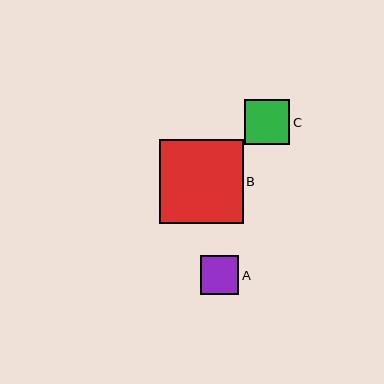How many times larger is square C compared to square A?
Square C is approximately 1.2 times the size of square A.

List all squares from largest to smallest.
From largest to smallest: B, C, A.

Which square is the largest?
Square B is the largest with a size of approximately 83 pixels.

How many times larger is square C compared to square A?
Square C is approximately 1.2 times the size of square A.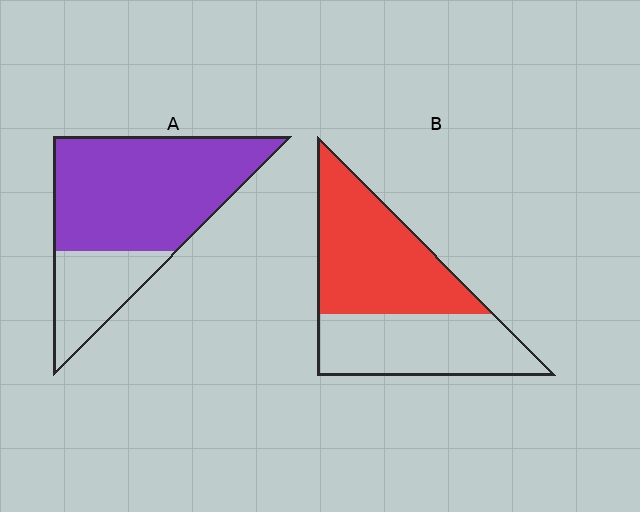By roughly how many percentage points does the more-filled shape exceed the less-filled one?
By roughly 20 percentage points (A over B).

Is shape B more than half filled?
Yes.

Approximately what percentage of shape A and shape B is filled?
A is approximately 75% and B is approximately 55%.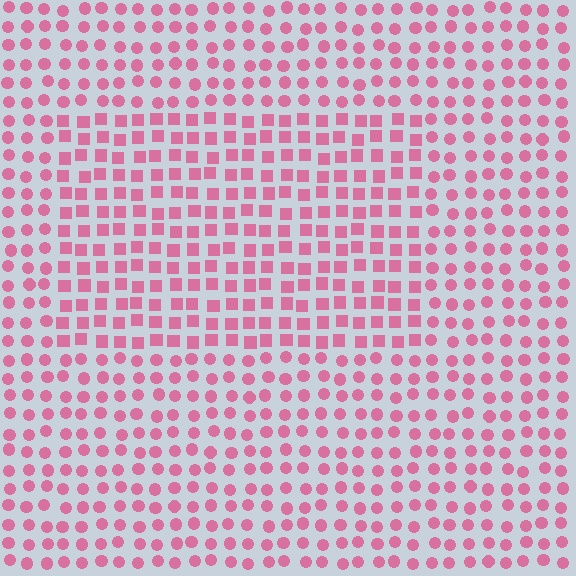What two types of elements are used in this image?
The image uses squares inside the rectangle region and circles outside it.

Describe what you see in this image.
The image is filled with small pink elements arranged in a uniform grid. A rectangle-shaped region contains squares, while the surrounding area contains circles. The boundary is defined purely by the change in element shape.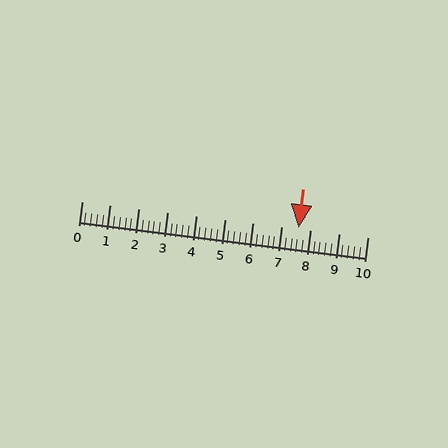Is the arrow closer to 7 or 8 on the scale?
The arrow is closer to 8.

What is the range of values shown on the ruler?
The ruler shows values from 0 to 10.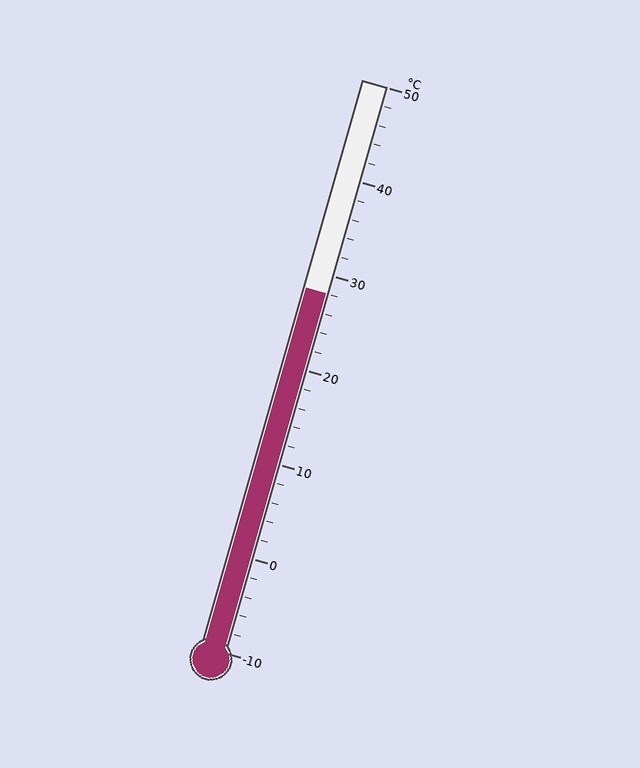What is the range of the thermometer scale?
The thermometer scale ranges from -10°C to 50°C.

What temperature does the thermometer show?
The thermometer shows approximately 28°C.